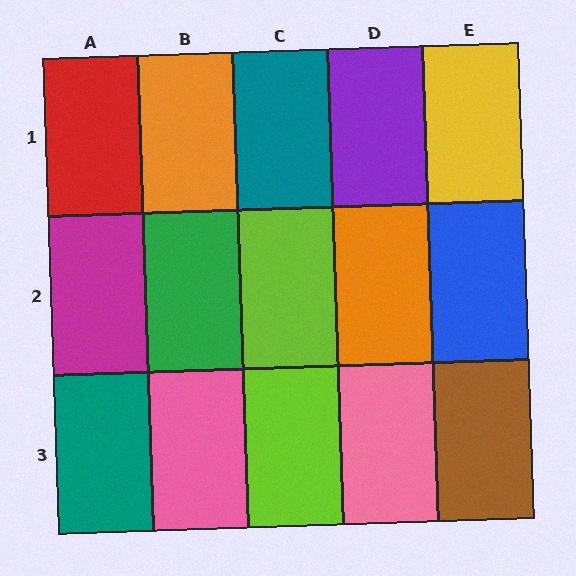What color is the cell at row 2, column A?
Magenta.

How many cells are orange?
2 cells are orange.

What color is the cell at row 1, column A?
Red.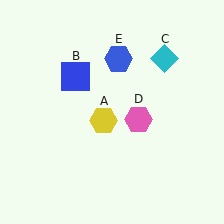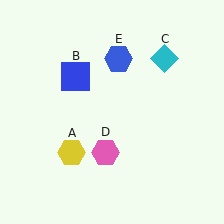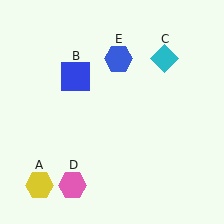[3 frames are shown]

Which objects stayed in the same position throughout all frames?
Blue square (object B) and cyan diamond (object C) and blue hexagon (object E) remained stationary.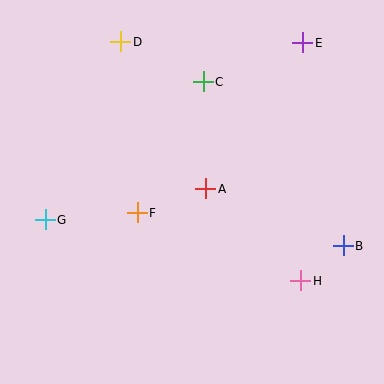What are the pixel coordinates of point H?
Point H is at (301, 281).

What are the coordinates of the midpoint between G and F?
The midpoint between G and F is at (91, 216).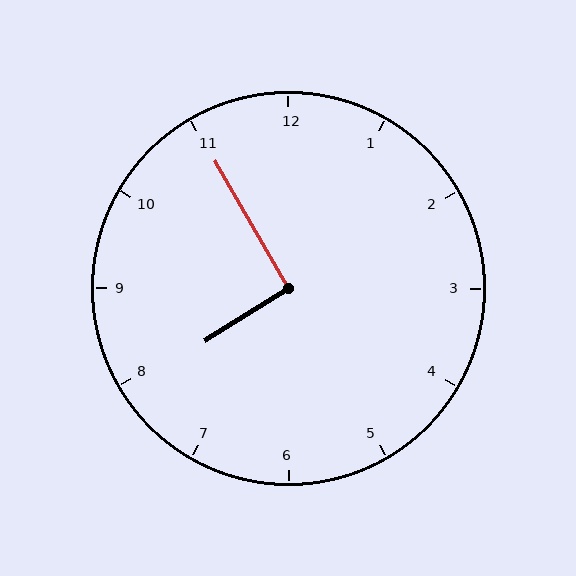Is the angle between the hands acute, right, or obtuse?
It is right.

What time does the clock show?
7:55.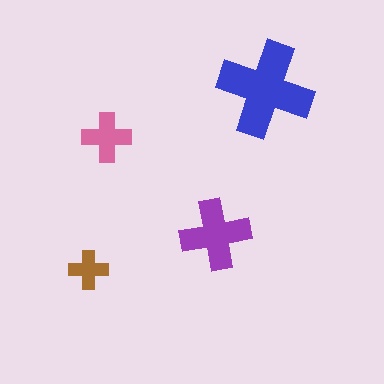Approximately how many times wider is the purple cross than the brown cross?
About 2 times wider.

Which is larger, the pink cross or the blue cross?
The blue one.